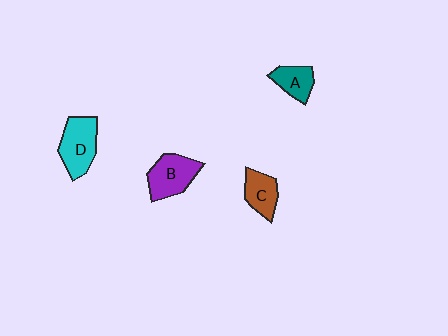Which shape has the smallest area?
Shape A (teal).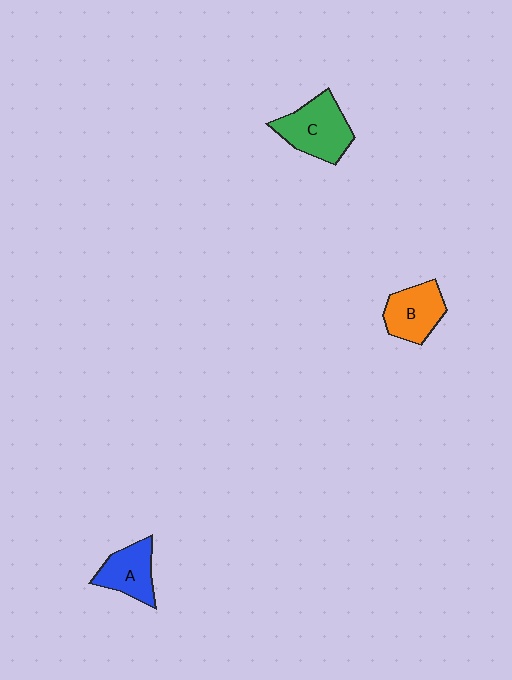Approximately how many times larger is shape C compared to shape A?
Approximately 1.3 times.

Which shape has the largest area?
Shape C (green).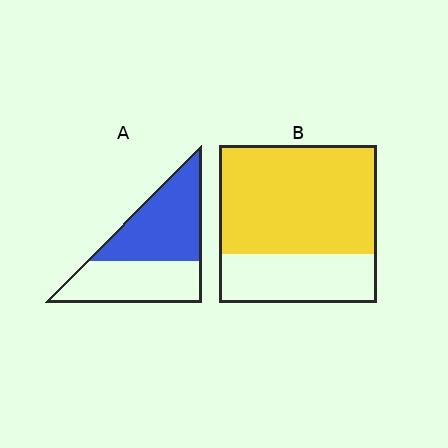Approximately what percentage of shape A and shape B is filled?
A is approximately 55% and B is approximately 70%.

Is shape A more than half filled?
Yes.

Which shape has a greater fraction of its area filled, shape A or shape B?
Shape B.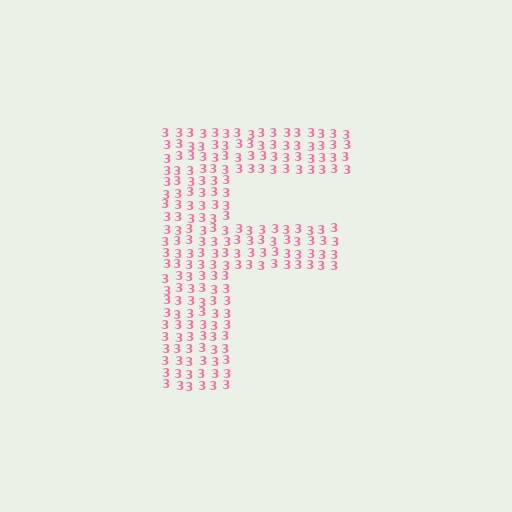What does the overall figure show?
The overall figure shows the letter F.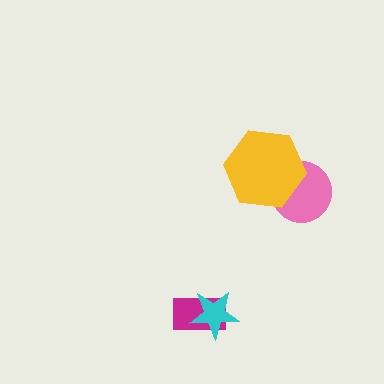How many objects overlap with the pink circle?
1 object overlaps with the pink circle.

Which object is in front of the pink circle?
The yellow hexagon is in front of the pink circle.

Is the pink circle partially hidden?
Yes, it is partially covered by another shape.